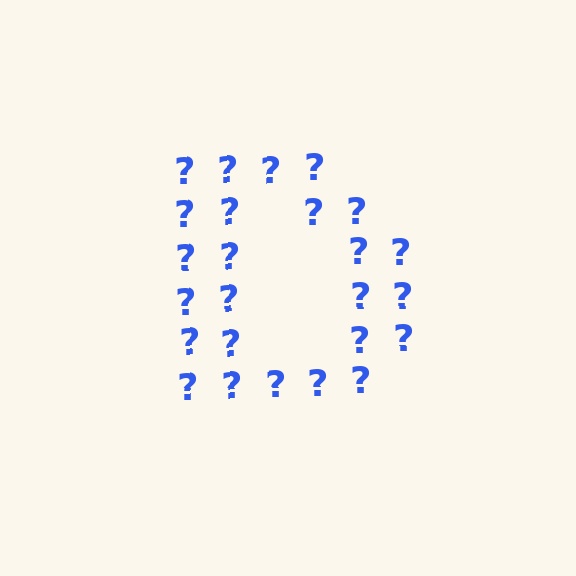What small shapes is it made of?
It is made of small question marks.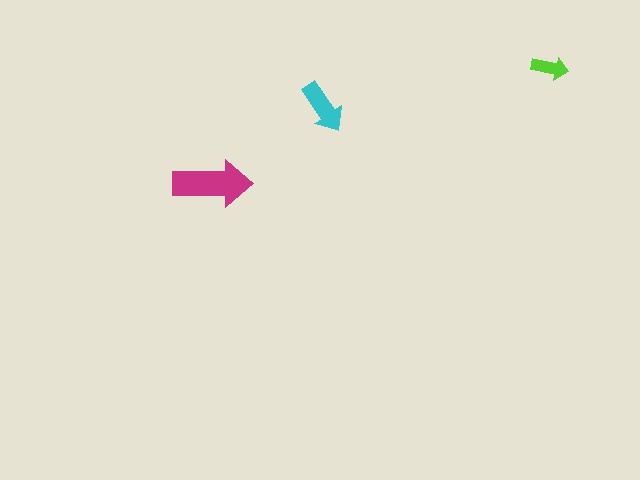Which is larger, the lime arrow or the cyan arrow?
The cyan one.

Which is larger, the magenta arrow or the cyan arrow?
The magenta one.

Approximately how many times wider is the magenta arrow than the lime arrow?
About 2 times wider.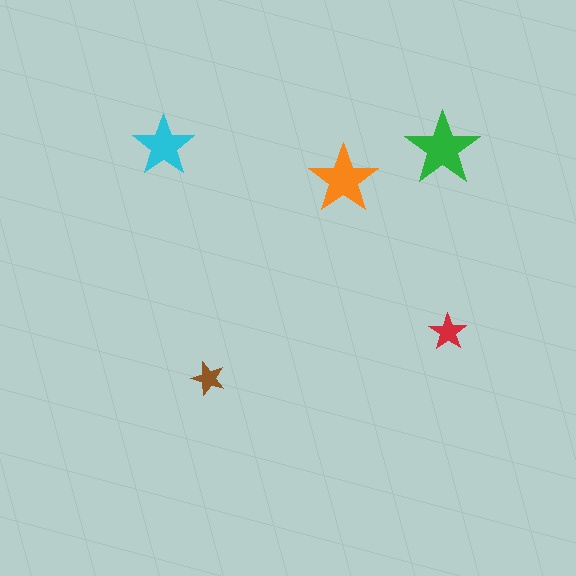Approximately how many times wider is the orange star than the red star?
About 2 times wider.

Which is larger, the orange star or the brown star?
The orange one.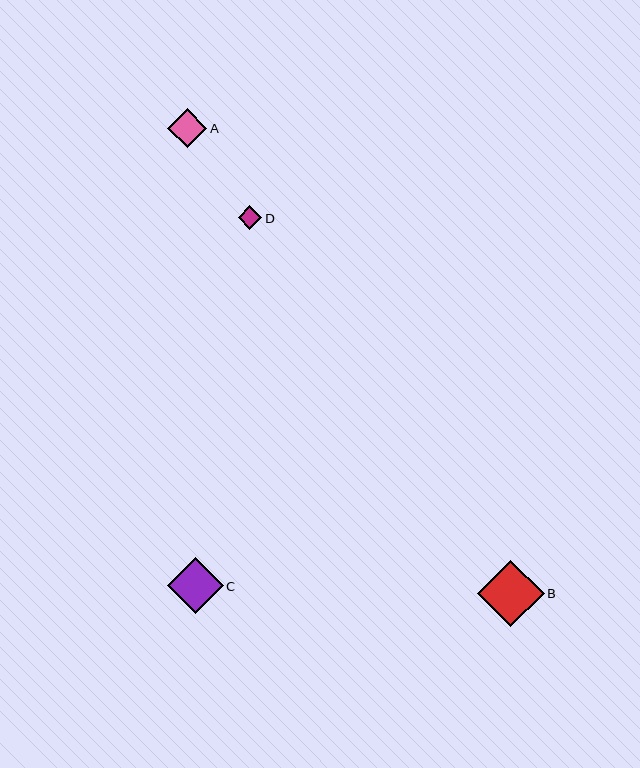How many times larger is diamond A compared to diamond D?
Diamond A is approximately 1.6 times the size of diamond D.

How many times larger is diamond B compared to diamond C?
Diamond B is approximately 1.2 times the size of diamond C.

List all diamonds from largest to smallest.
From largest to smallest: B, C, A, D.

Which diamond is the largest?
Diamond B is the largest with a size of approximately 67 pixels.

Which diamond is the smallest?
Diamond D is the smallest with a size of approximately 24 pixels.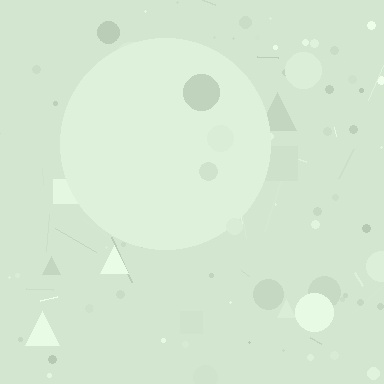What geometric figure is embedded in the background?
A circle is embedded in the background.